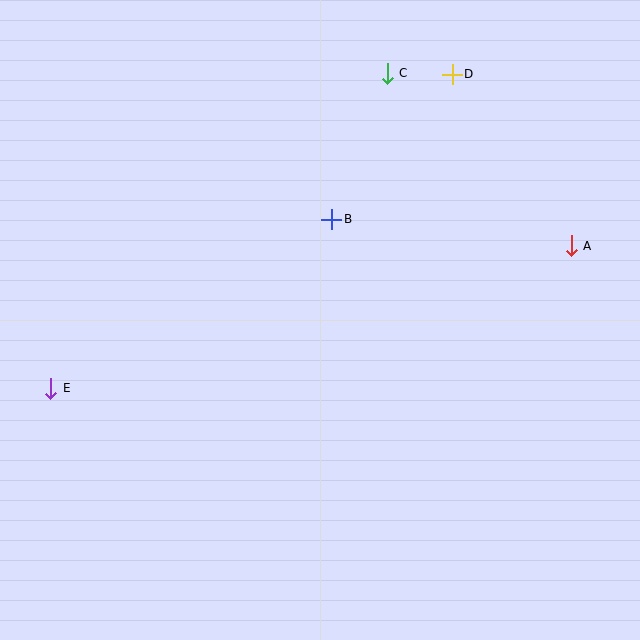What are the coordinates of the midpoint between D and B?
The midpoint between D and B is at (392, 147).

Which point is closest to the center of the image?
Point B at (332, 219) is closest to the center.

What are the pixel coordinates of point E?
Point E is at (51, 388).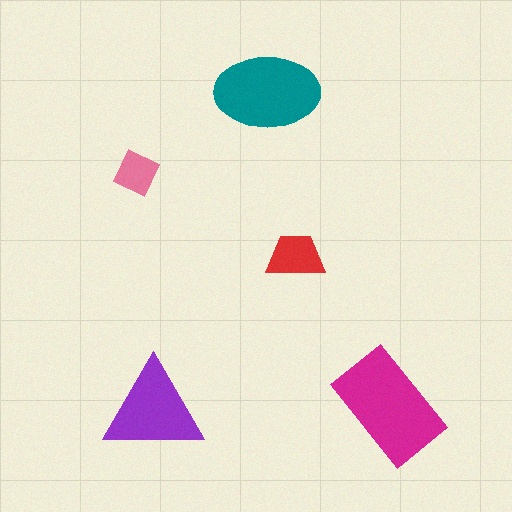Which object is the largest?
The magenta rectangle.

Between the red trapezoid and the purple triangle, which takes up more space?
The purple triangle.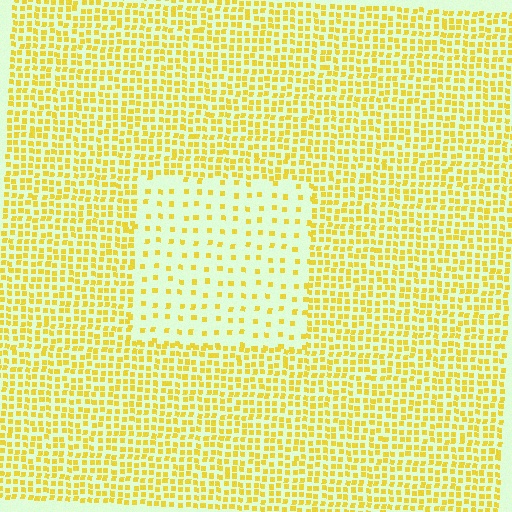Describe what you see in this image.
The image contains small yellow elements arranged at two different densities. A rectangle-shaped region is visible where the elements are less densely packed than the surrounding area.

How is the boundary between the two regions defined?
The boundary is defined by a change in element density (approximately 2.8x ratio). All elements are the same color, size, and shape.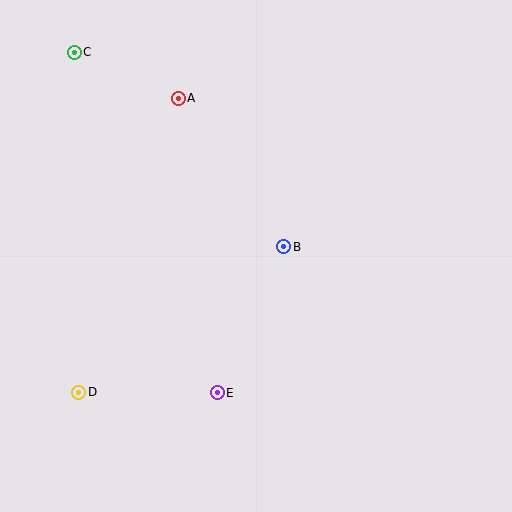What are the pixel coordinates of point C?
Point C is at (74, 52).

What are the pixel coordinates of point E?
Point E is at (217, 393).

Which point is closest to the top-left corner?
Point C is closest to the top-left corner.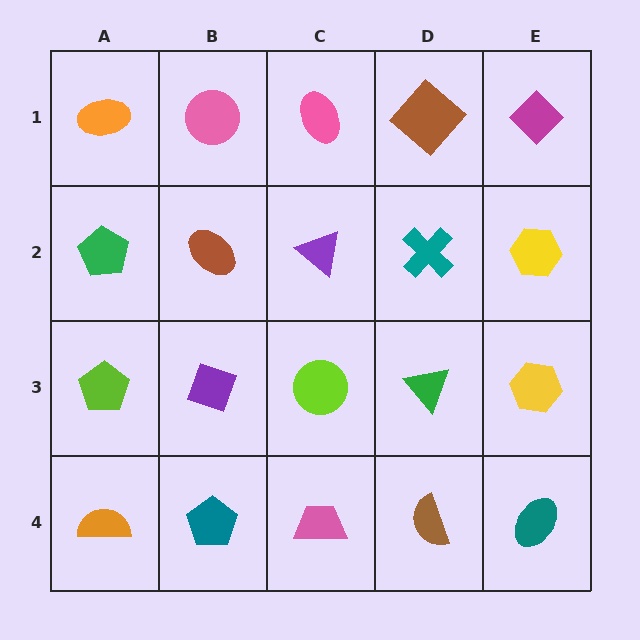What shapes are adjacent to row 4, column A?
A lime pentagon (row 3, column A), a teal pentagon (row 4, column B).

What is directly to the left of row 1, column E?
A brown diamond.